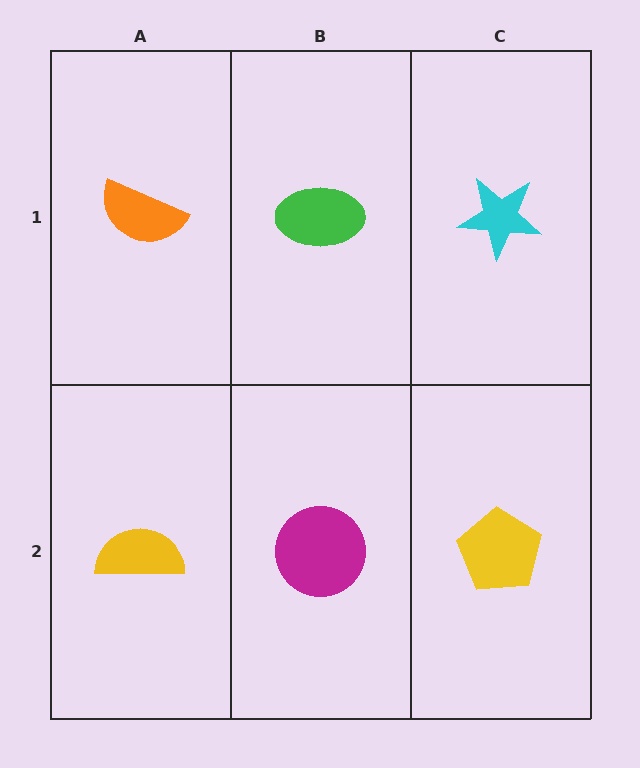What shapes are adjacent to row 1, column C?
A yellow pentagon (row 2, column C), a green ellipse (row 1, column B).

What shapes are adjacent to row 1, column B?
A magenta circle (row 2, column B), an orange semicircle (row 1, column A), a cyan star (row 1, column C).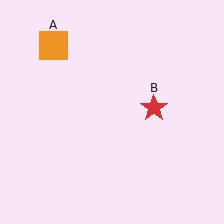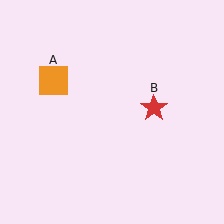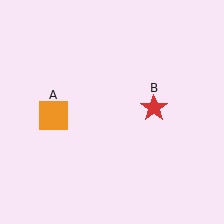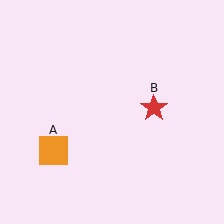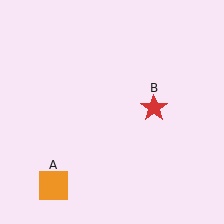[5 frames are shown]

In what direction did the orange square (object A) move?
The orange square (object A) moved down.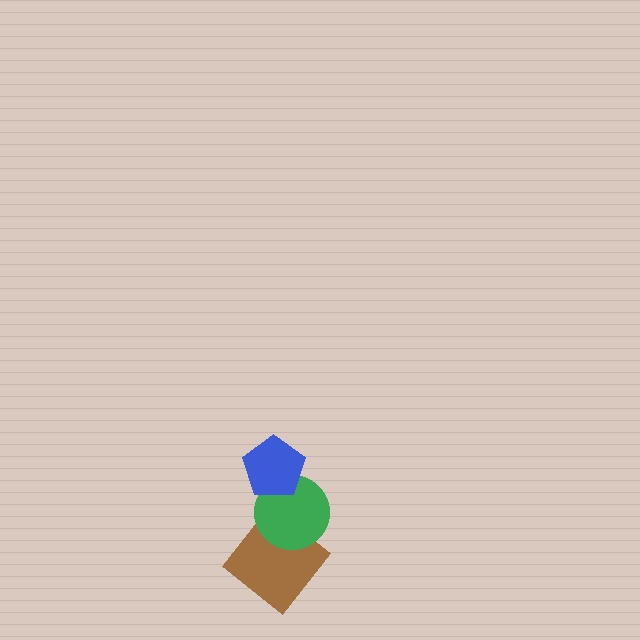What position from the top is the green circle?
The green circle is 2nd from the top.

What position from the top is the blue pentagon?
The blue pentagon is 1st from the top.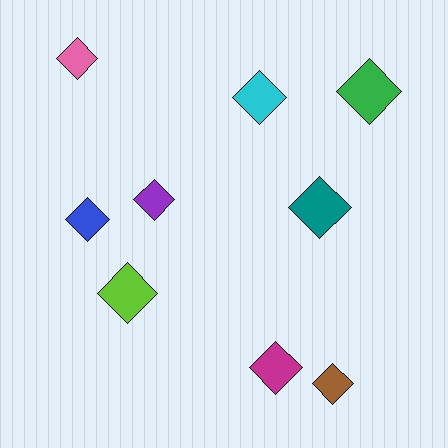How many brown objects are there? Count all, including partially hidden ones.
There is 1 brown object.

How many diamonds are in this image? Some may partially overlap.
There are 9 diamonds.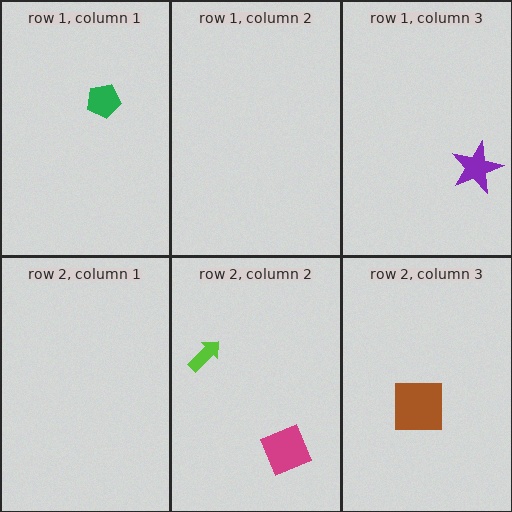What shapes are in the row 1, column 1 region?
The green pentagon.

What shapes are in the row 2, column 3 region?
The brown square.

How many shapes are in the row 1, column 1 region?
1.